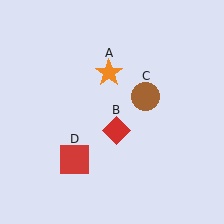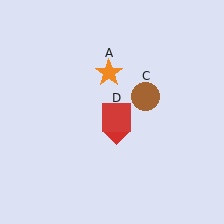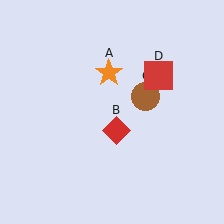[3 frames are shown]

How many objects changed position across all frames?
1 object changed position: red square (object D).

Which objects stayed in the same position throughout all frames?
Orange star (object A) and red diamond (object B) and brown circle (object C) remained stationary.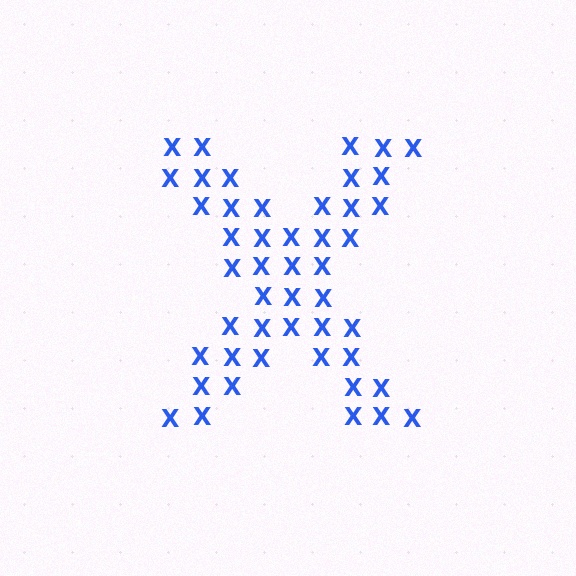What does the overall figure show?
The overall figure shows the letter X.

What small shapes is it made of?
It is made of small letter X's.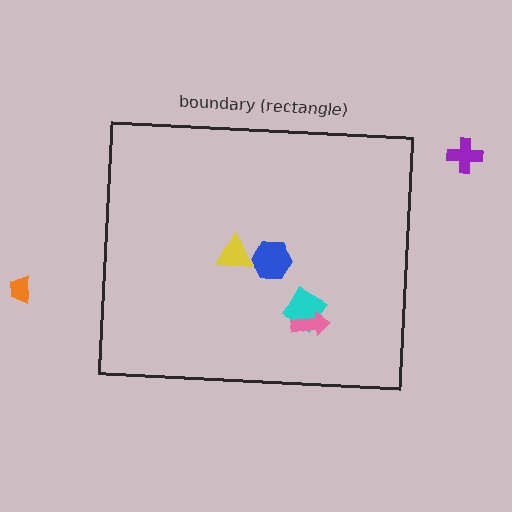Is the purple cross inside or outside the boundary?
Outside.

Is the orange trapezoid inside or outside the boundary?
Outside.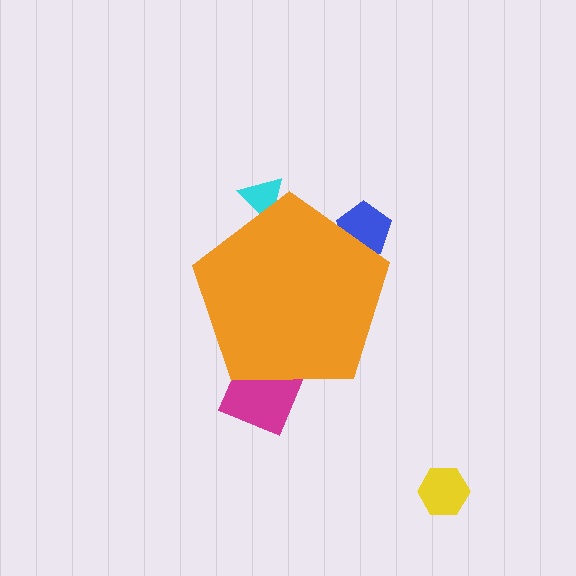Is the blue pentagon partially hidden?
Yes, the blue pentagon is partially hidden behind the orange pentagon.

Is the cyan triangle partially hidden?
Yes, the cyan triangle is partially hidden behind the orange pentagon.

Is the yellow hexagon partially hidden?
No, the yellow hexagon is fully visible.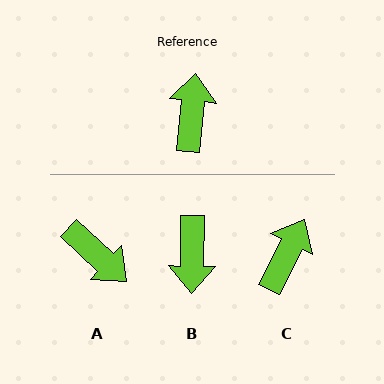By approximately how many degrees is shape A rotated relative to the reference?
Approximately 127 degrees clockwise.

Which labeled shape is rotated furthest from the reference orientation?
B, about 175 degrees away.